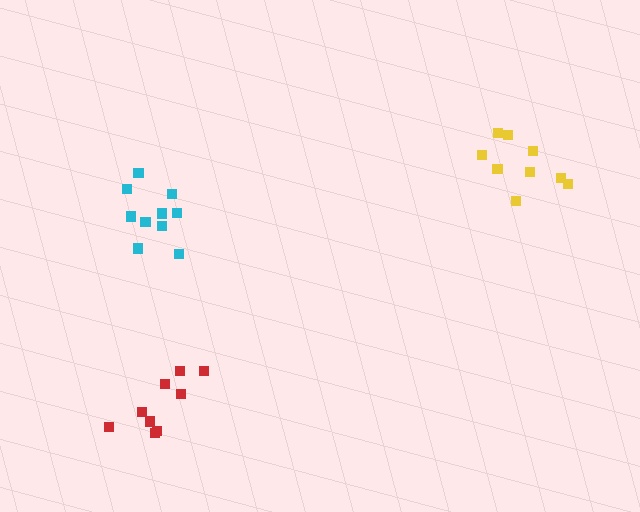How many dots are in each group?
Group 1: 9 dots, Group 2: 11 dots, Group 3: 9 dots (29 total).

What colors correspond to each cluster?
The clusters are colored: red, cyan, yellow.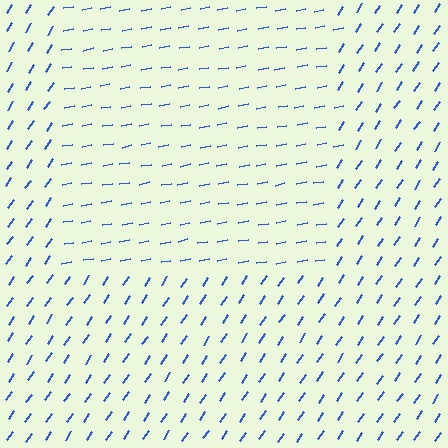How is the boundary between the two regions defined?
The boundary is defined purely by a change in line orientation (approximately 45 degrees difference). All lines are the same color and thickness.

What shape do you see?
I see a rectangle.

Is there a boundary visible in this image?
Yes, there is a texture boundary formed by a change in line orientation.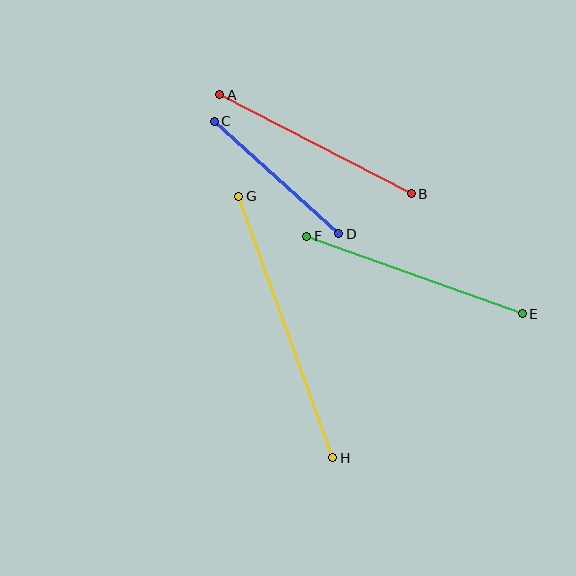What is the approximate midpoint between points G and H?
The midpoint is at approximately (286, 327) pixels.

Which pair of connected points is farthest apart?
Points G and H are farthest apart.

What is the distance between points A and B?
The distance is approximately 216 pixels.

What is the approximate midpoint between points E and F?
The midpoint is at approximately (414, 275) pixels.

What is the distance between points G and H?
The distance is approximately 278 pixels.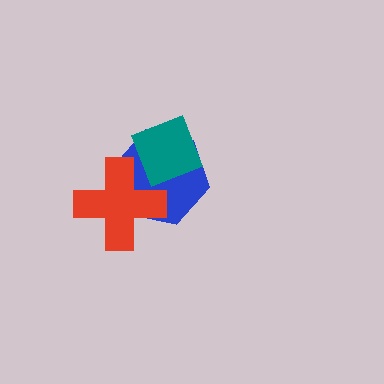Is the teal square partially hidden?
No, no other shape covers it.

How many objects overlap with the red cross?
1 object overlaps with the red cross.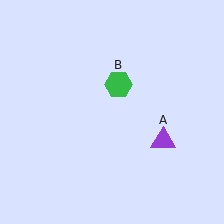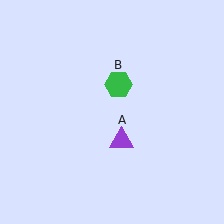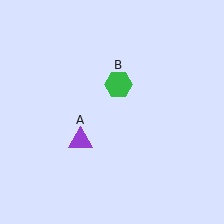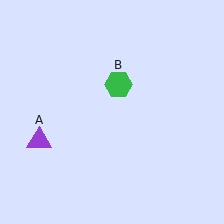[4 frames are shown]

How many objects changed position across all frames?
1 object changed position: purple triangle (object A).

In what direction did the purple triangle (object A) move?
The purple triangle (object A) moved left.